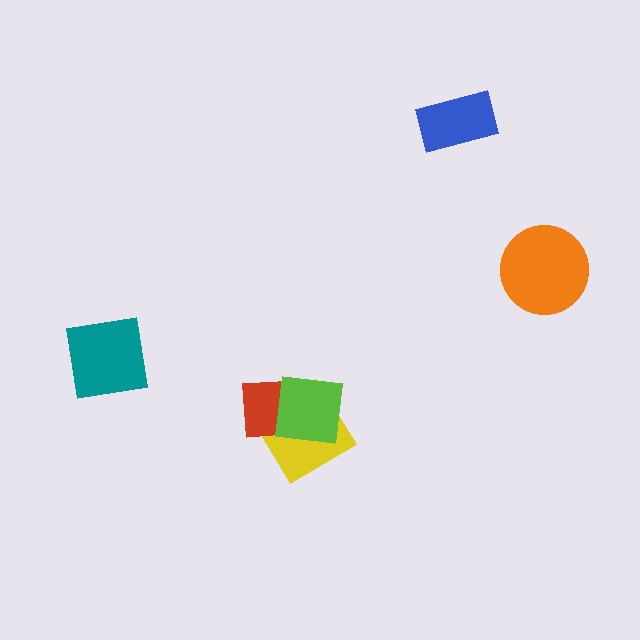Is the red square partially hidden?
Yes, it is partially covered by another shape.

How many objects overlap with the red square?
2 objects overlap with the red square.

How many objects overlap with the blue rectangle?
0 objects overlap with the blue rectangle.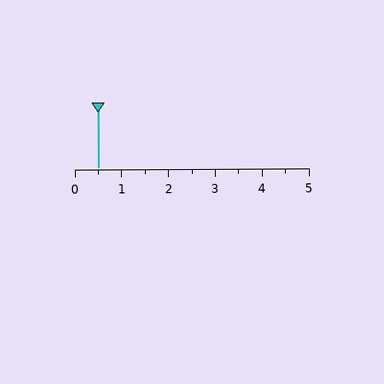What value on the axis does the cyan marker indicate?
The marker indicates approximately 0.5.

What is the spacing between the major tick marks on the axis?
The major ticks are spaced 1 apart.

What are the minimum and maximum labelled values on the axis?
The axis runs from 0 to 5.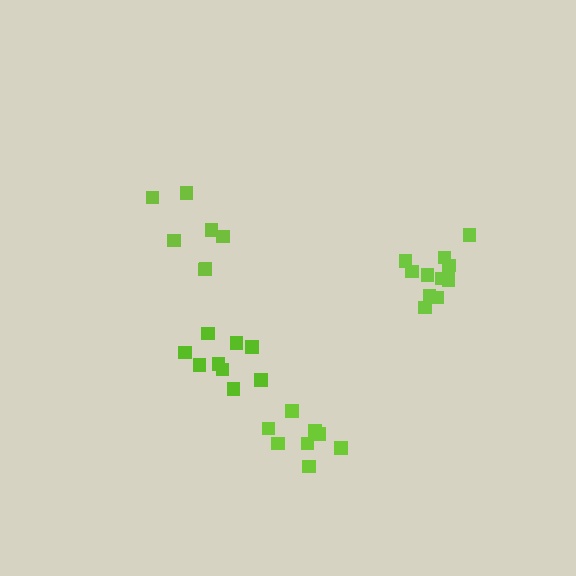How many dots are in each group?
Group 1: 7 dots, Group 2: 12 dots, Group 3: 8 dots, Group 4: 9 dots (36 total).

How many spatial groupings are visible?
There are 4 spatial groupings.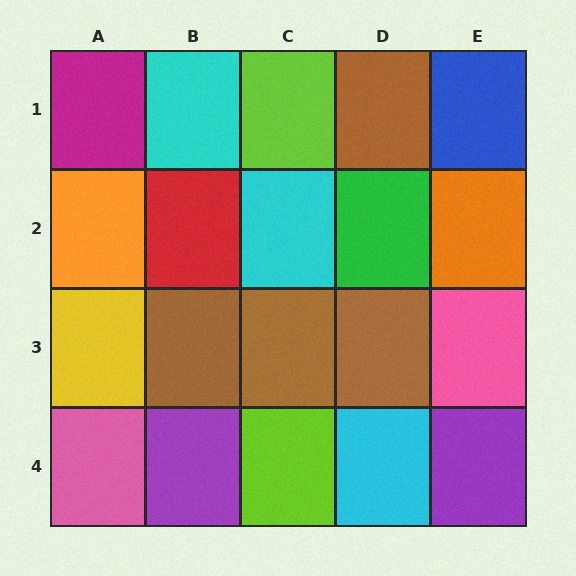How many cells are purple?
2 cells are purple.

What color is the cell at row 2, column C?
Cyan.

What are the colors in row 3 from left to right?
Yellow, brown, brown, brown, pink.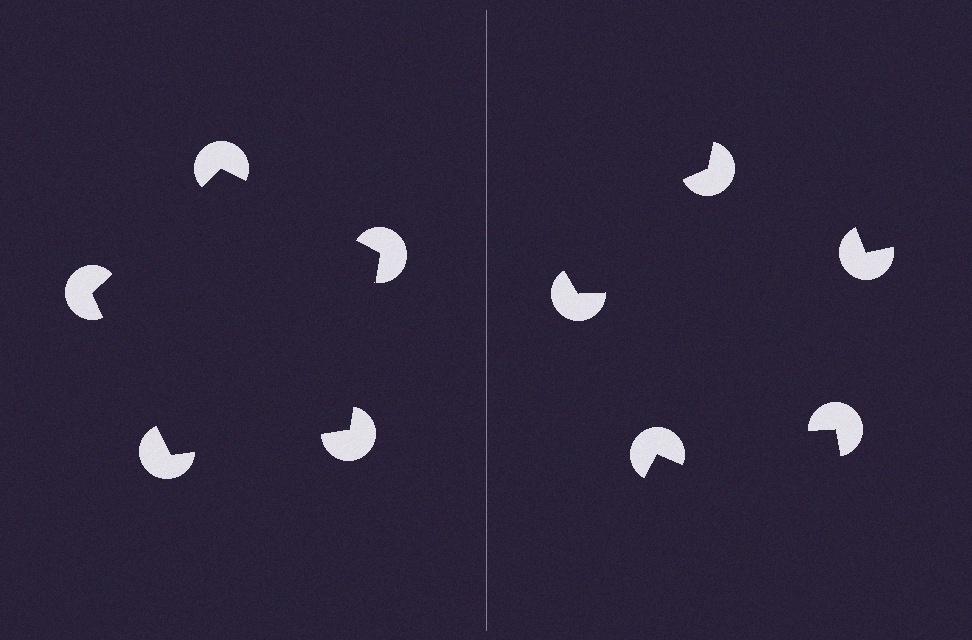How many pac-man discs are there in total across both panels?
10 — 5 on each side.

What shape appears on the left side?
An illusory pentagon.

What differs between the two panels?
The pac-man discs are positioned identically on both sides; only the wedge orientations differ. On the left they align to a pentagon; on the right they are misaligned.